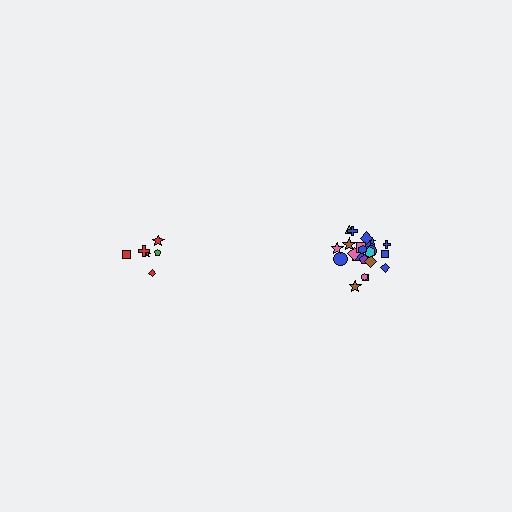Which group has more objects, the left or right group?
The right group.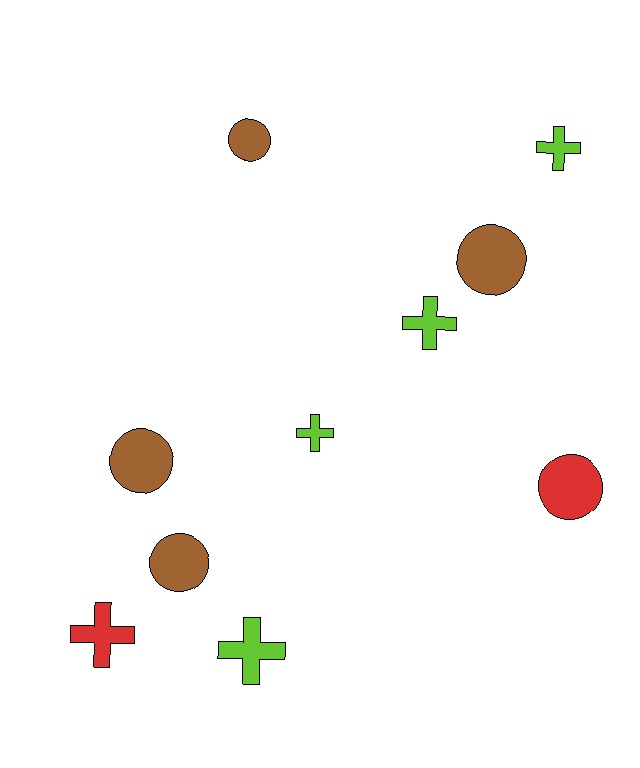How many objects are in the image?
There are 10 objects.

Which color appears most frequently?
Brown, with 4 objects.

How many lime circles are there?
There are no lime circles.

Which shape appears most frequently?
Cross, with 5 objects.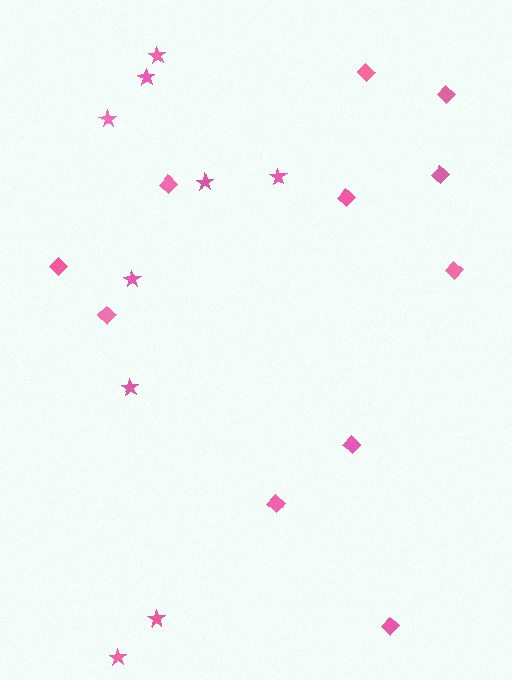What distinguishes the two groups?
There are 2 groups: one group of diamonds (11) and one group of stars (9).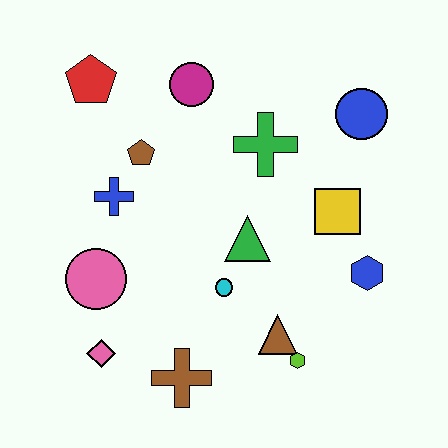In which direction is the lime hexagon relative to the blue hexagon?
The lime hexagon is below the blue hexagon.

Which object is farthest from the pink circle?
The blue circle is farthest from the pink circle.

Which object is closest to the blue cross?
The brown pentagon is closest to the blue cross.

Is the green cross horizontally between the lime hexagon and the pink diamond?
Yes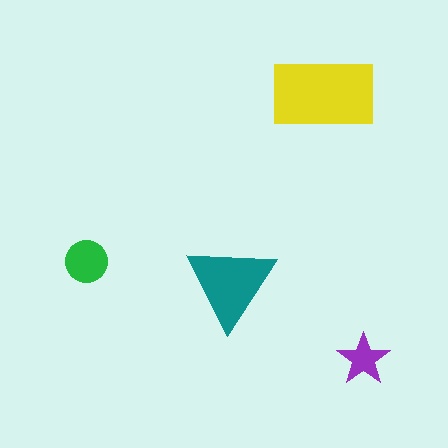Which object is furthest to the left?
The green circle is leftmost.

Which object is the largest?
The yellow rectangle.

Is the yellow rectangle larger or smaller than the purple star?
Larger.